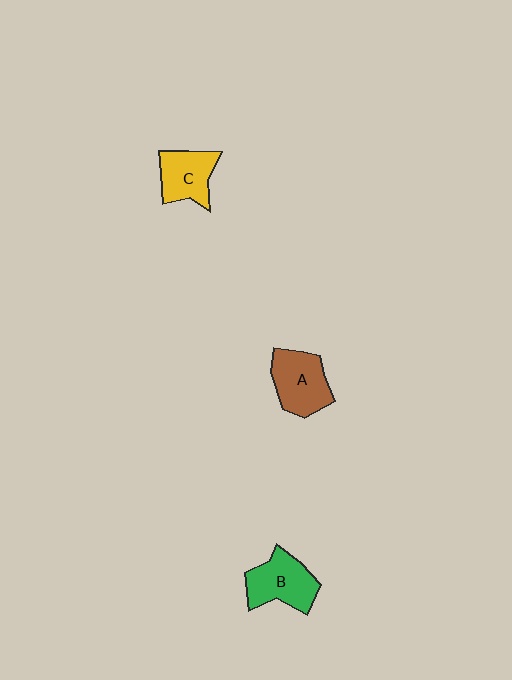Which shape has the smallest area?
Shape C (yellow).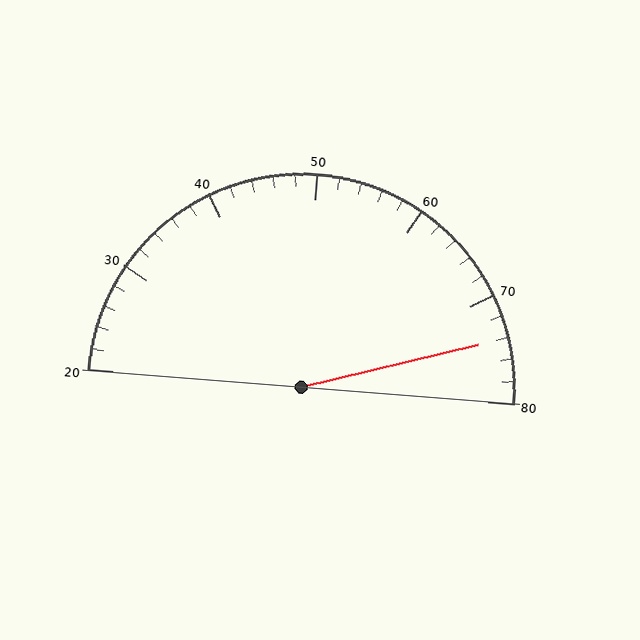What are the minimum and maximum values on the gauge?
The gauge ranges from 20 to 80.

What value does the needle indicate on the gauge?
The needle indicates approximately 74.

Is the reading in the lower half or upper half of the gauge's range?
The reading is in the upper half of the range (20 to 80).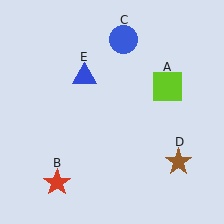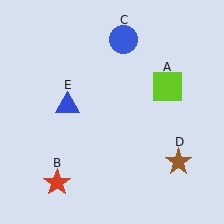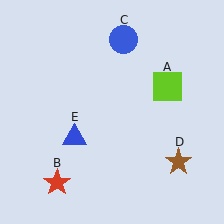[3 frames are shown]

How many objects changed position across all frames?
1 object changed position: blue triangle (object E).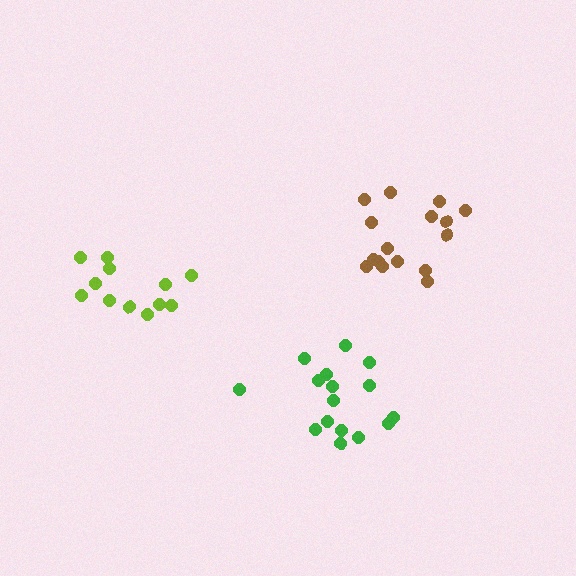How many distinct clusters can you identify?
There are 3 distinct clusters.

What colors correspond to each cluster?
The clusters are colored: green, lime, brown.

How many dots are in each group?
Group 1: 16 dots, Group 2: 12 dots, Group 3: 16 dots (44 total).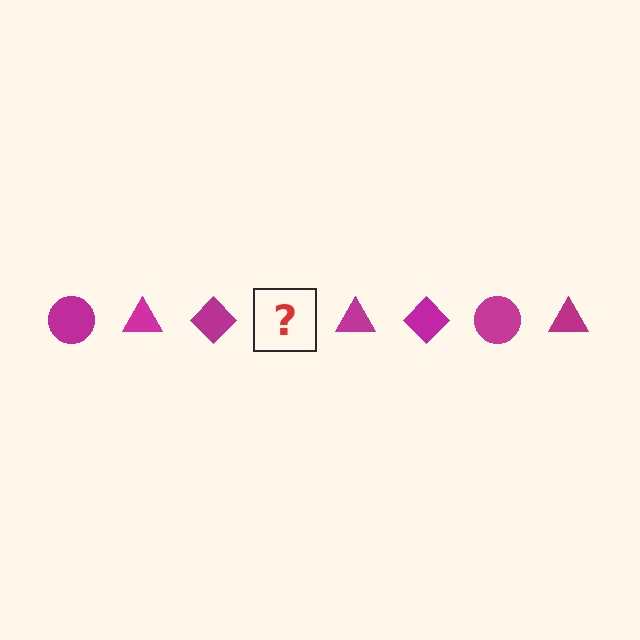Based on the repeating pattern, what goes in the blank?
The blank should be a magenta circle.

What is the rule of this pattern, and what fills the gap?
The rule is that the pattern cycles through circle, triangle, diamond shapes in magenta. The gap should be filled with a magenta circle.